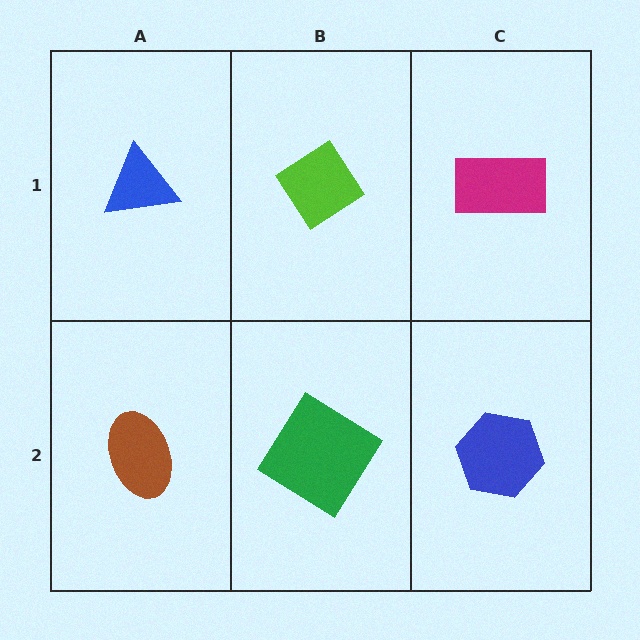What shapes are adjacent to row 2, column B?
A lime diamond (row 1, column B), a brown ellipse (row 2, column A), a blue hexagon (row 2, column C).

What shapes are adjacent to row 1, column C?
A blue hexagon (row 2, column C), a lime diamond (row 1, column B).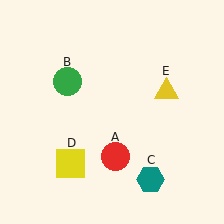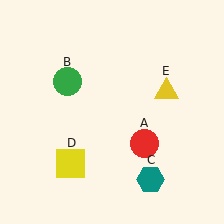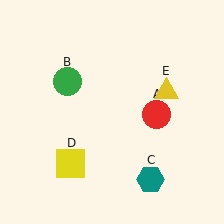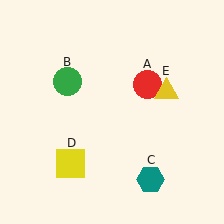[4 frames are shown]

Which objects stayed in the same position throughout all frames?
Green circle (object B) and teal hexagon (object C) and yellow square (object D) and yellow triangle (object E) remained stationary.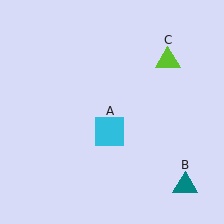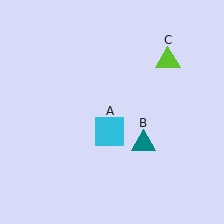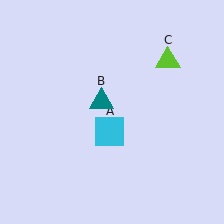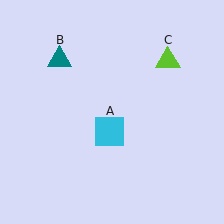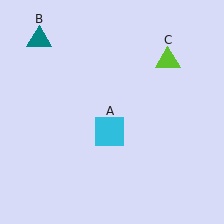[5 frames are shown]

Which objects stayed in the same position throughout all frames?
Cyan square (object A) and lime triangle (object C) remained stationary.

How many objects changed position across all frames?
1 object changed position: teal triangle (object B).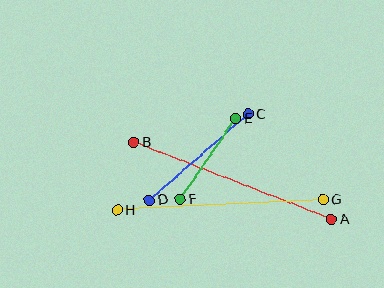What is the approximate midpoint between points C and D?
The midpoint is at approximately (199, 157) pixels.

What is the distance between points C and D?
The distance is approximately 131 pixels.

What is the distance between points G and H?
The distance is approximately 206 pixels.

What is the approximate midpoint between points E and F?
The midpoint is at approximately (208, 159) pixels.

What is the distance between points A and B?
The distance is approximately 212 pixels.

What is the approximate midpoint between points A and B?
The midpoint is at approximately (233, 181) pixels.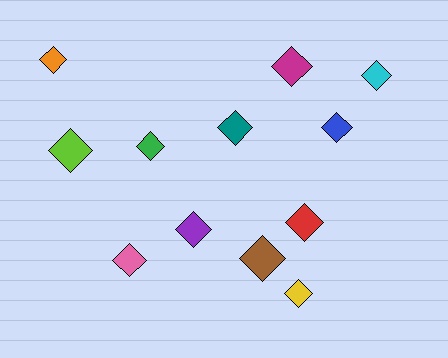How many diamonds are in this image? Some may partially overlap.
There are 12 diamonds.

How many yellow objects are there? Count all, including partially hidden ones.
There is 1 yellow object.